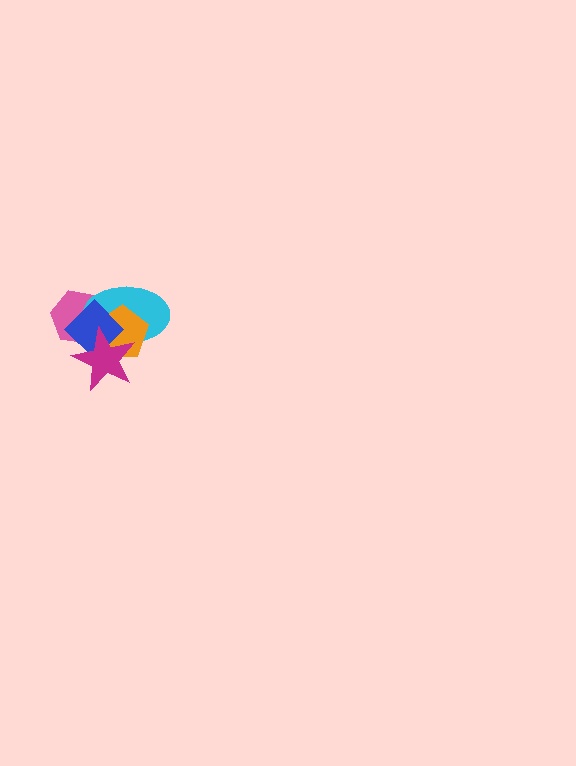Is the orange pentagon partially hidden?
Yes, it is partially covered by another shape.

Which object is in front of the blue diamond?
The magenta star is in front of the blue diamond.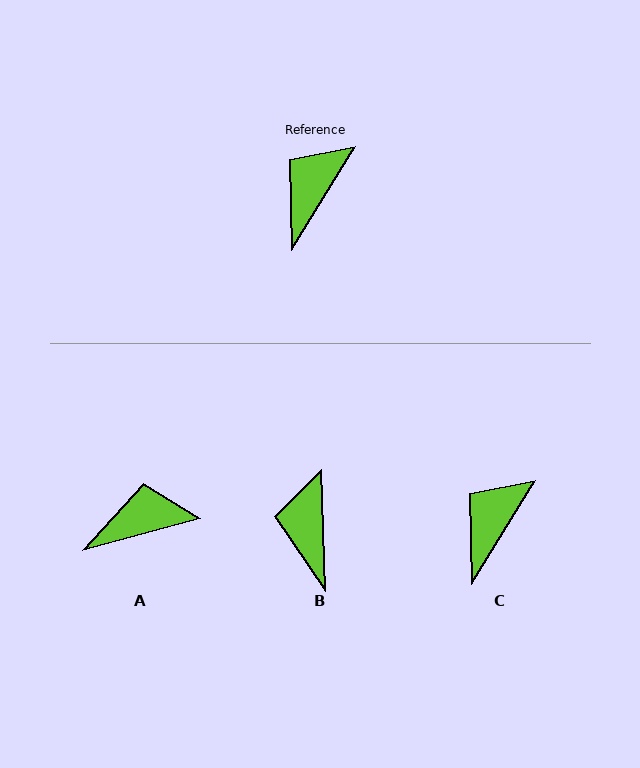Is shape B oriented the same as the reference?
No, it is off by about 34 degrees.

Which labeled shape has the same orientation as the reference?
C.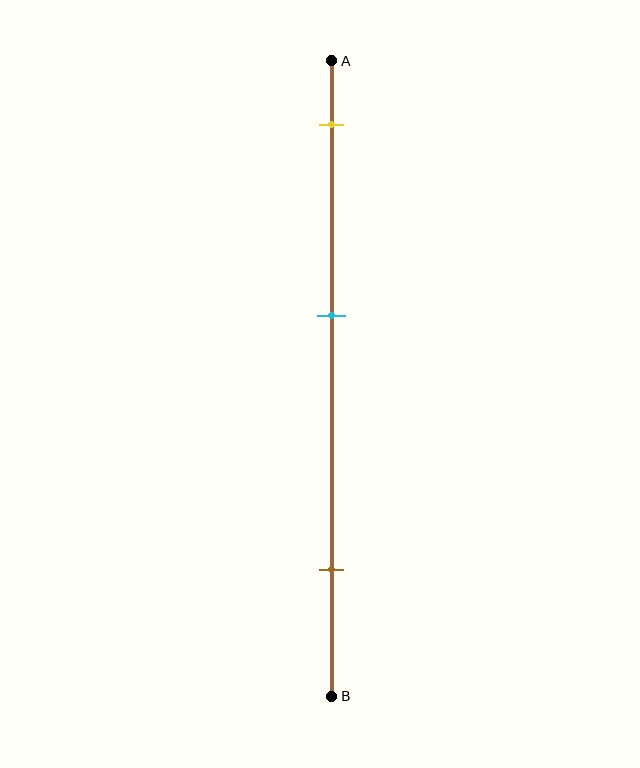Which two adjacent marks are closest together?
The yellow and cyan marks are the closest adjacent pair.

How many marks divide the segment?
There are 3 marks dividing the segment.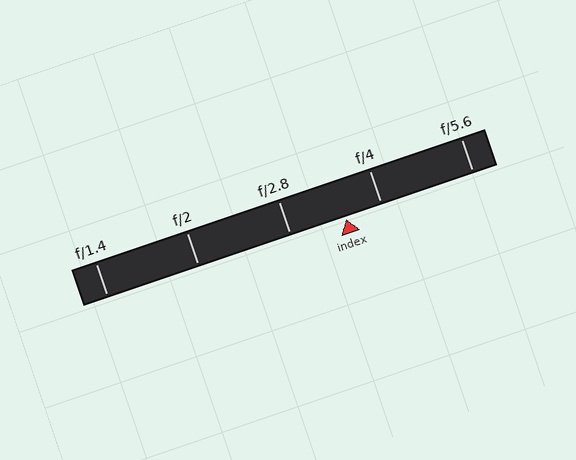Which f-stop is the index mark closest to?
The index mark is closest to f/4.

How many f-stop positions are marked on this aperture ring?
There are 5 f-stop positions marked.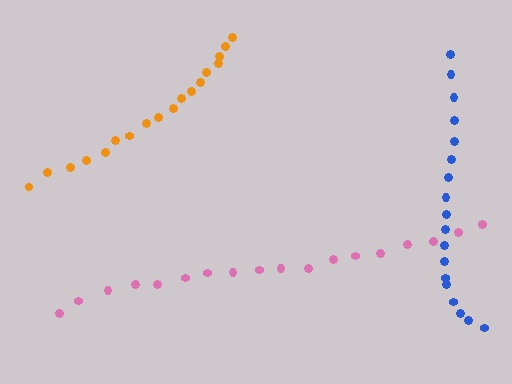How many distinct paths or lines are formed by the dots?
There are 3 distinct paths.